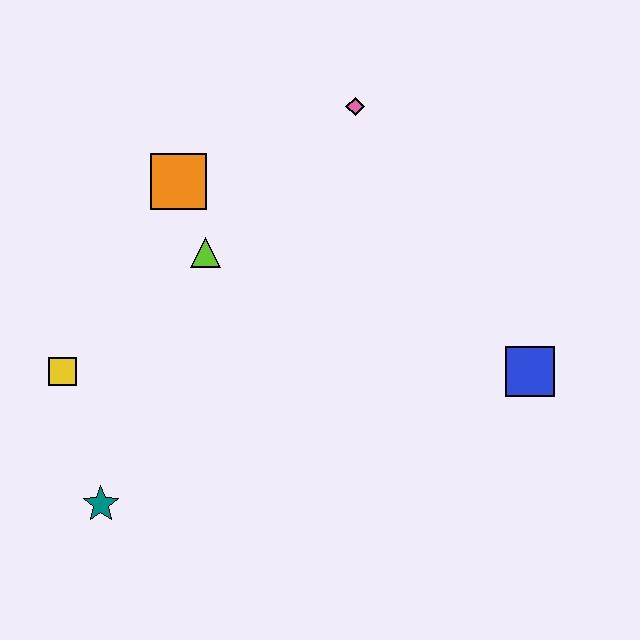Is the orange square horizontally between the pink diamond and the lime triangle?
No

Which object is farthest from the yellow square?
The blue square is farthest from the yellow square.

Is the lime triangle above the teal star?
Yes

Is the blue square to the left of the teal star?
No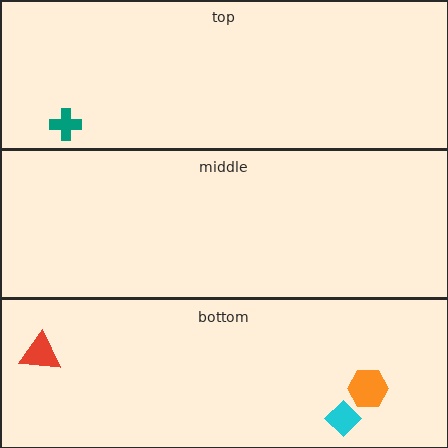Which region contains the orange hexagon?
The bottom region.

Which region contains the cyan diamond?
The bottom region.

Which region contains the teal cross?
The top region.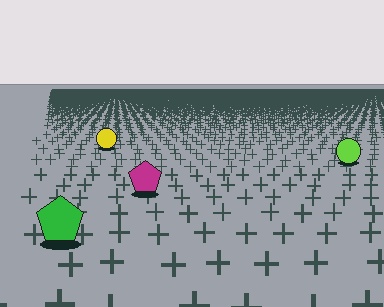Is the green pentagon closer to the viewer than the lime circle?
Yes. The green pentagon is closer — you can tell from the texture gradient: the ground texture is coarser near it.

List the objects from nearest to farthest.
From nearest to farthest: the green pentagon, the magenta pentagon, the lime circle, the yellow circle.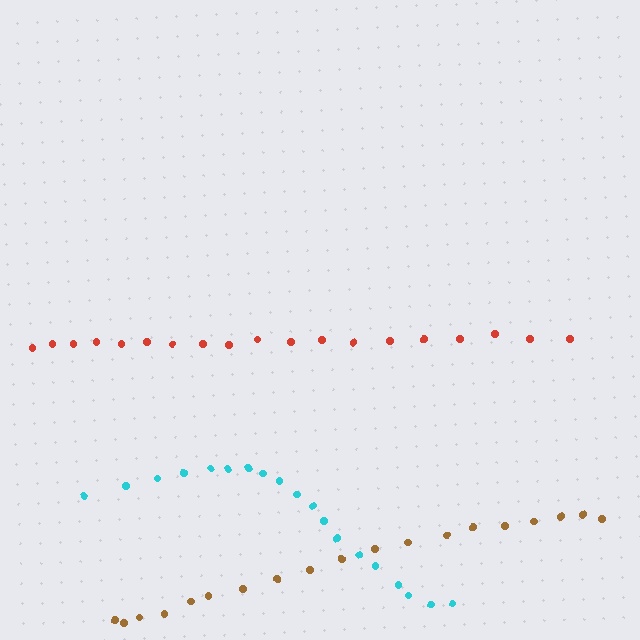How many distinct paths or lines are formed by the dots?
There are 3 distinct paths.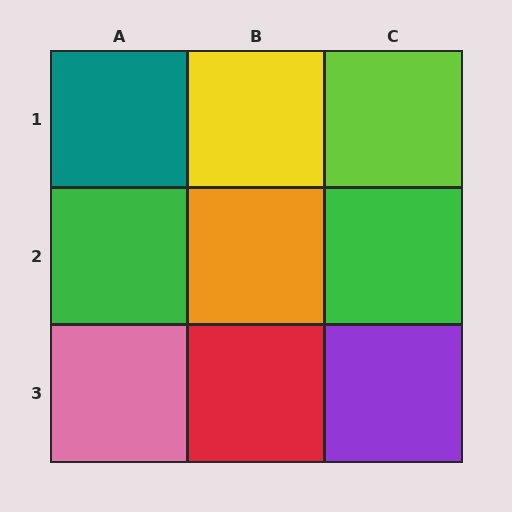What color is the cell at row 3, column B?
Red.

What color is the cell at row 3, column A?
Pink.